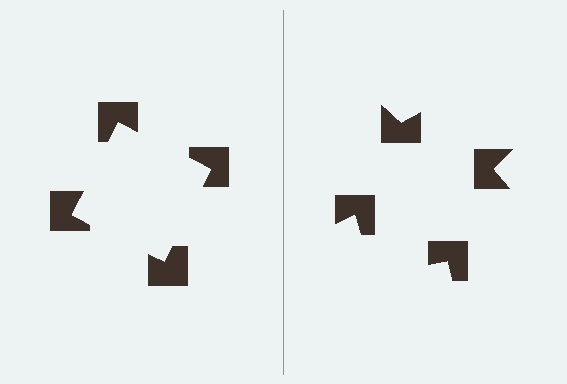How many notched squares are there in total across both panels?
8 — 4 on each side.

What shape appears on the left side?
An illusory square.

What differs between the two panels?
The notched squares are positioned identically on both sides; only the wedge orientations differ. On the left they align to a square; on the right they are misaligned.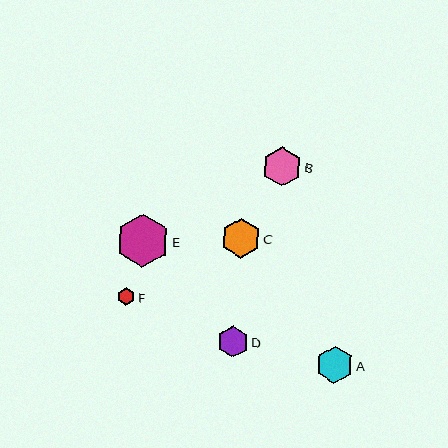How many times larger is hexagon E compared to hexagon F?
Hexagon E is approximately 3.0 times the size of hexagon F.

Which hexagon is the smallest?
Hexagon F is the smallest with a size of approximately 18 pixels.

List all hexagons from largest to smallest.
From largest to smallest: E, C, B, A, D, F.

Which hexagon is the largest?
Hexagon E is the largest with a size of approximately 53 pixels.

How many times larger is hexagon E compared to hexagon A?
Hexagon E is approximately 1.4 times the size of hexagon A.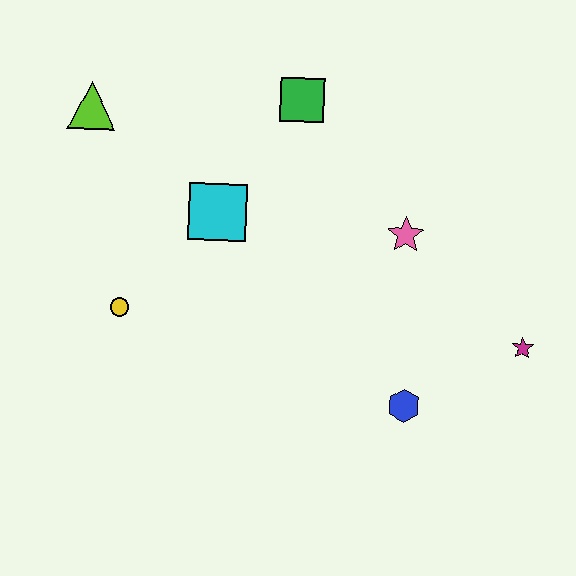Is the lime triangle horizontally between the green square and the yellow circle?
No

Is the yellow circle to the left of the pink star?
Yes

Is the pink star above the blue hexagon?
Yes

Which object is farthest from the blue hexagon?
The lime triangle is farthest from the blue hexagon.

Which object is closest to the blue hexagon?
The magenta star is closest to the blue hexagon.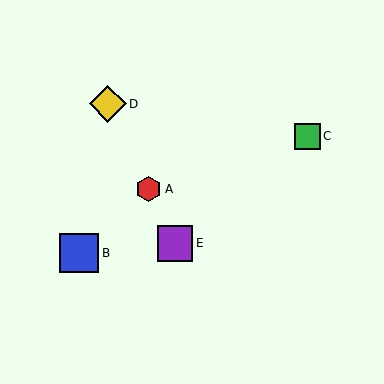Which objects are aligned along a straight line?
Objects A, D, E are aligned along a straight line.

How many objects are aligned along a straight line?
3 objects (A, D, E) are aligned along a straight line.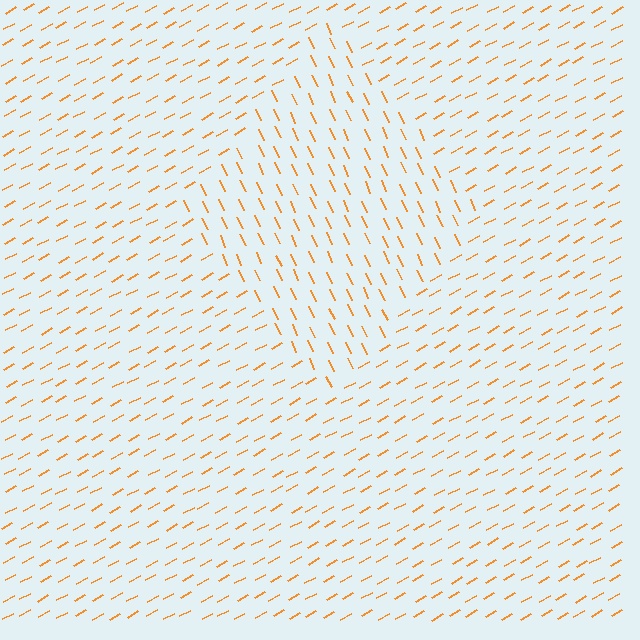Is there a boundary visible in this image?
Yes, there is a texture boundary formed by a change in line orientation.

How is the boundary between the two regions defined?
The boundary is defined purely by a change in line orientation (approximately 86 degrees difference). All lines are the same color and thickness.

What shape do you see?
I see a diamond.